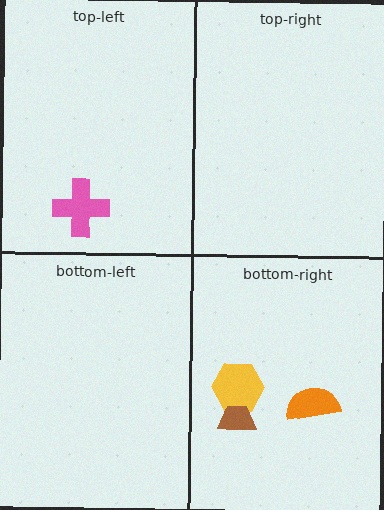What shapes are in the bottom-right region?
The yellow hexagon, the brown trapezoid, the orange semicircle.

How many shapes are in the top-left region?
1.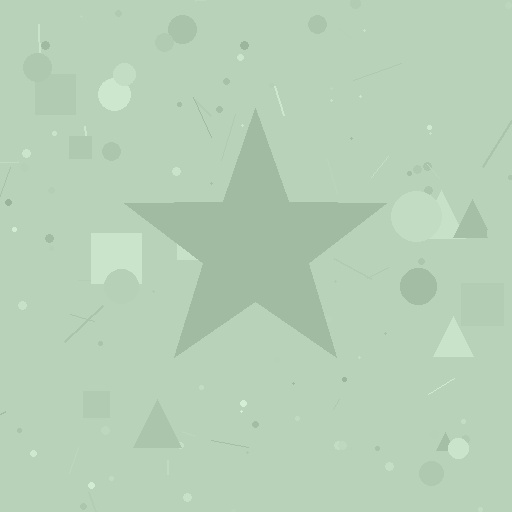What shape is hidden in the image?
A star is hidden in the image.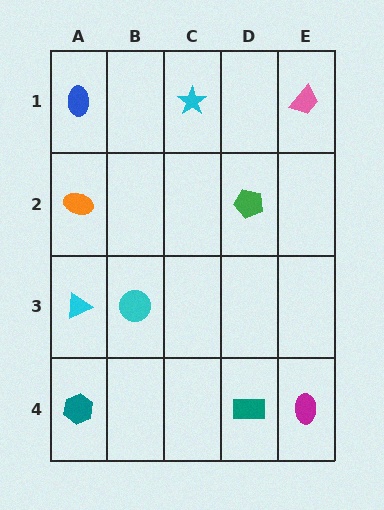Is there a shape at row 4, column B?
No, that cell is empty.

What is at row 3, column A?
A cyan triangle.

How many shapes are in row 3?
2 shapes.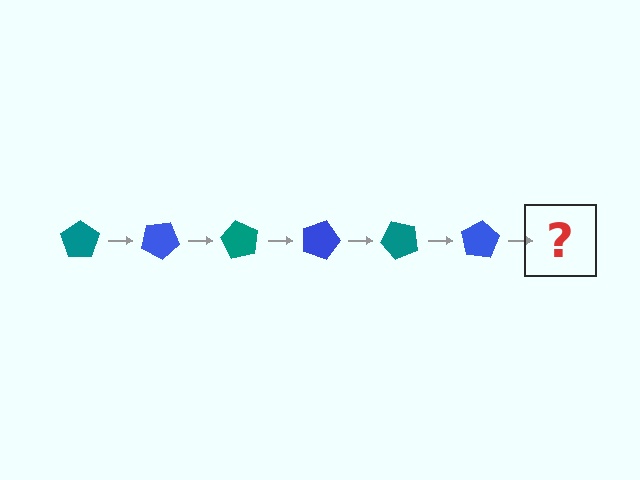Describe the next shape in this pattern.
It should be a teal pentagon, rotated 180 degrees from the start.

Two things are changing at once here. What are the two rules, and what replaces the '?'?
The two rules are that it rotates 30 degrees each step and the color cycles through teal and blue. The '?' should be a teal pentagon, rotated 180 degrees from the start.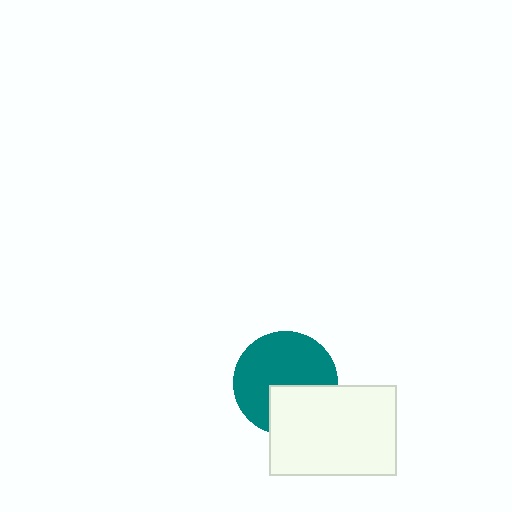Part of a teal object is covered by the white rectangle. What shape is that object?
It is a circle.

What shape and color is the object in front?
The object in front is a white rectangle.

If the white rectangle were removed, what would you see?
You would see the complete teal circle.